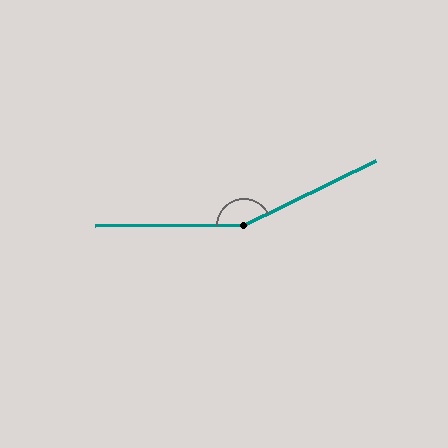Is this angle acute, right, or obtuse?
It is obtuse.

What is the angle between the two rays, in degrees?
Approximately 154 degrees.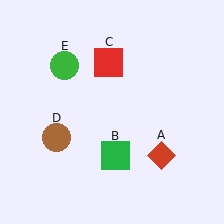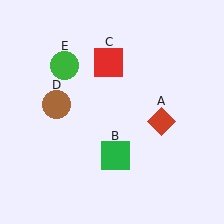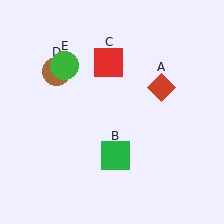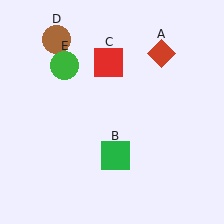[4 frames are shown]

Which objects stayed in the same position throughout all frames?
Green square (object B) and red square (object C) and green circle (object E) remained stationary.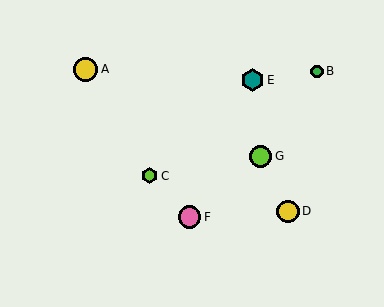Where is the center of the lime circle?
The center of the lime circle is at (261, 156).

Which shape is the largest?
The yellow circle (labeled A) is the largest.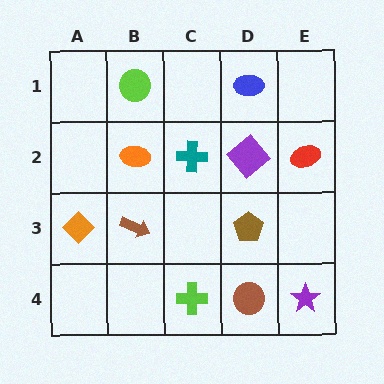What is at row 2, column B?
An orange ellipse.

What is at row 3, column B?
A brown arrow.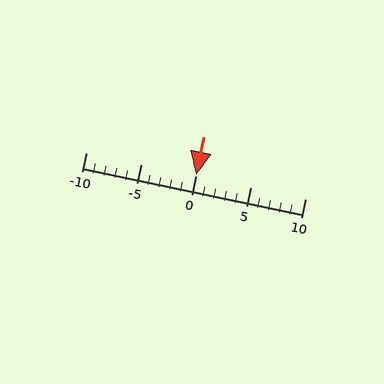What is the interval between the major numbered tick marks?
The major tick marks are spaced 5 units apart.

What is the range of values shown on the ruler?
The ruler shows values from -10 to 10.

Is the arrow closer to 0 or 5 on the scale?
The arrow is closer to 0.